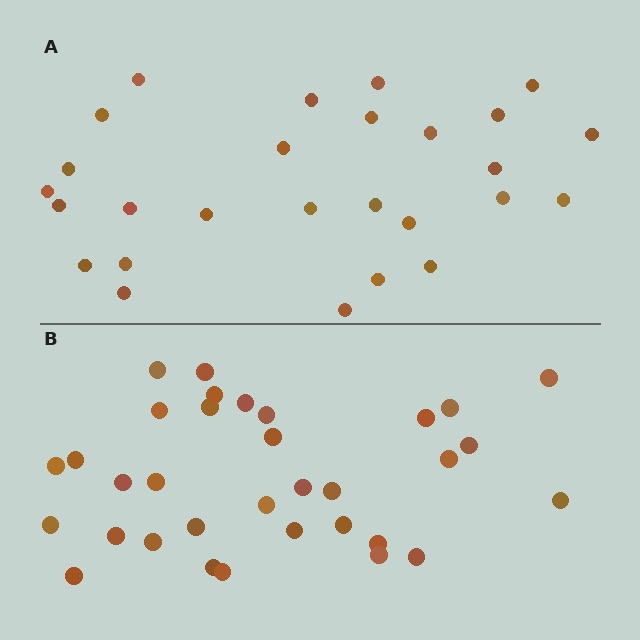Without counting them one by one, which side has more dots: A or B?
Region B (the bottom region) has more dots.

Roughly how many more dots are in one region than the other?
Region B has about 6 more dots than region A.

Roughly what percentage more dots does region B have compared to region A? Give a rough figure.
About 20% more.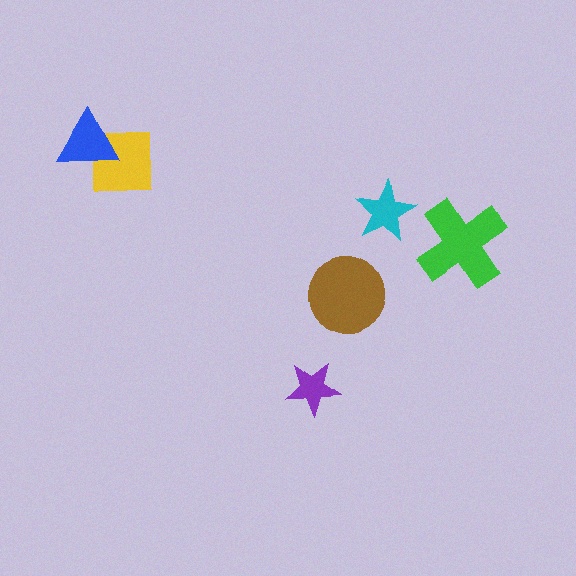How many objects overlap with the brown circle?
0 objects overlap with the brown circle.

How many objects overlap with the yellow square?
1 object overlaps with the yellow square.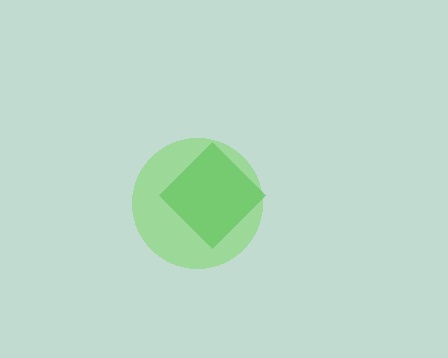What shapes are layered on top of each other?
The layered shapes are: a green diamond, a lime circle.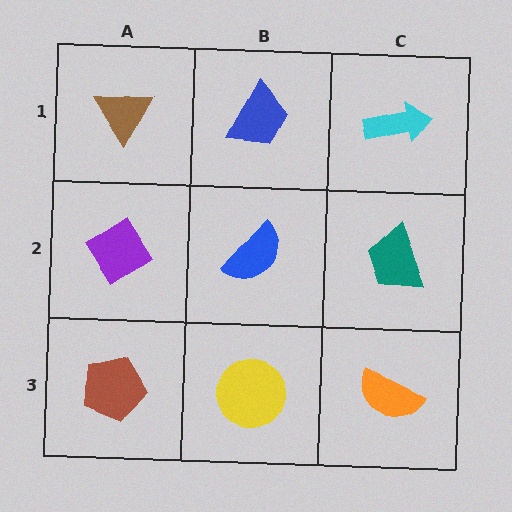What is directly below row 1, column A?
A purple diamond.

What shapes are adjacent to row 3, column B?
A blue semicircle (row 2, column B), a brown pentagon (row 3, column A), an orange semicircle (row 3, column C).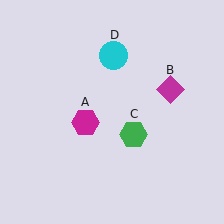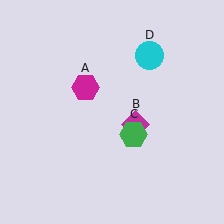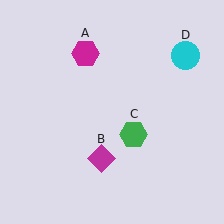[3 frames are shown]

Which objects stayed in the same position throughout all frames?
Green hexagon (object C) remained stationary.